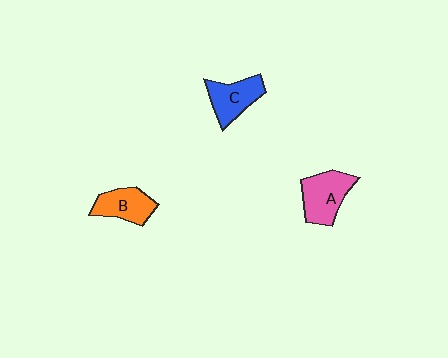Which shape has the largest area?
Shape A (pink).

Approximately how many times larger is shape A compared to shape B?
Approximately 1.2 times.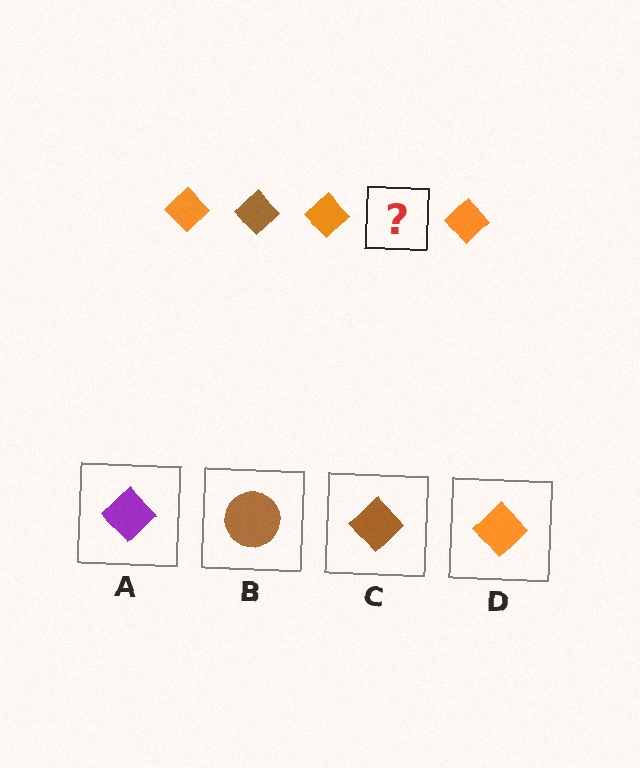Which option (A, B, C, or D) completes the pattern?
C.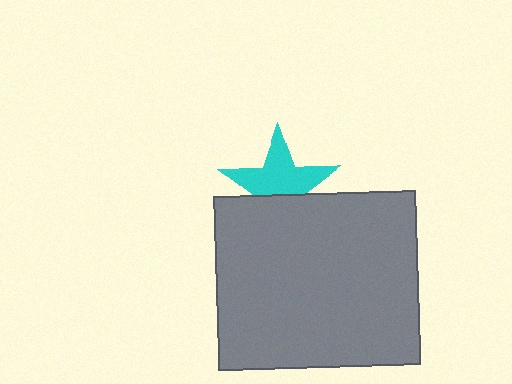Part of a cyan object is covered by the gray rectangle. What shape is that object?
It is a star.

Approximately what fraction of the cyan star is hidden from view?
Roughly 37% of the cyan star is hidden behind the gray rectangle.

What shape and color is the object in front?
The object in front is a gray rectangle.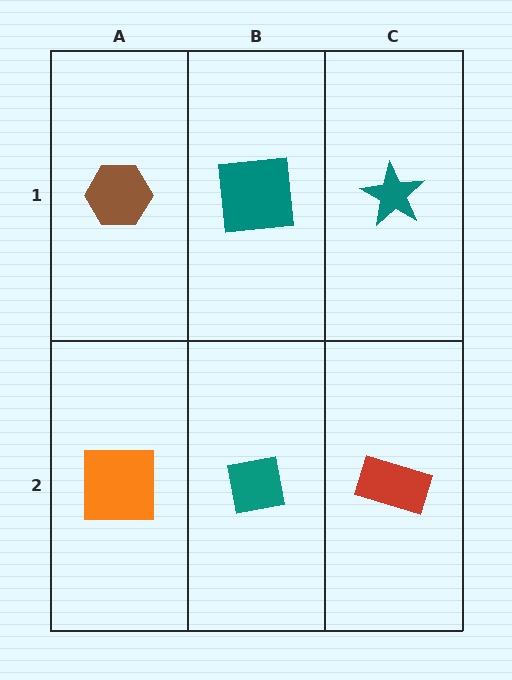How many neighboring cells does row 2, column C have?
2.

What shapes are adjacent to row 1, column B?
A teal square (row 2, column B), a brown hexagon (row 1, column A), a teal star (row 1, column C).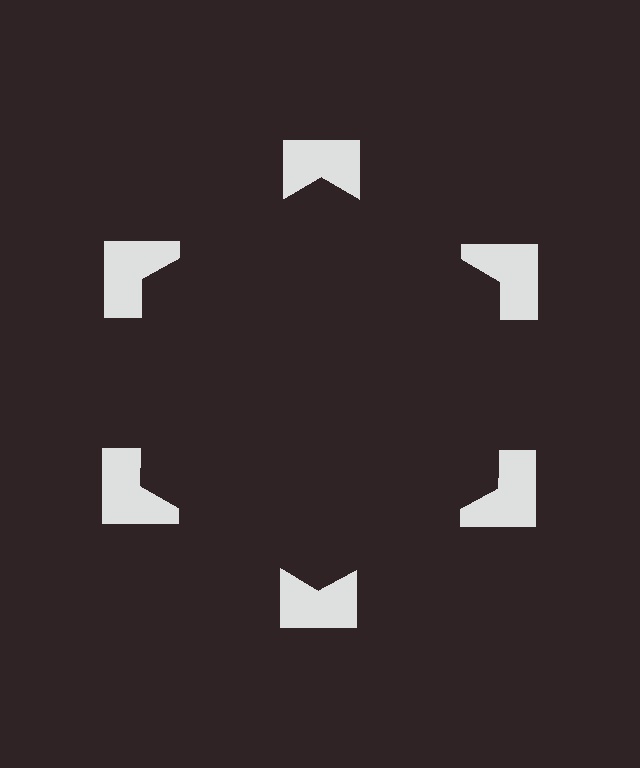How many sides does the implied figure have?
6 sides.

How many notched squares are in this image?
There are 6 — one at each vertex of the illusory hexagon.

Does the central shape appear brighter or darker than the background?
It typically appears slightly darker than the background, even though no actual brightness change is drawn.